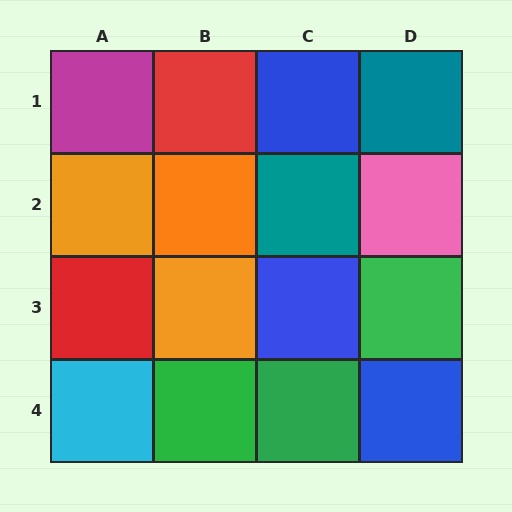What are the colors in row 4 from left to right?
Cyan, green, green, blue.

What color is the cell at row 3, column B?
Orange.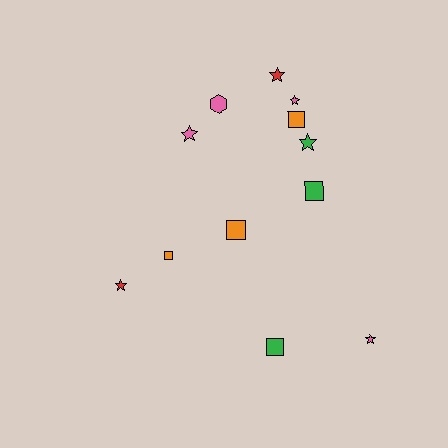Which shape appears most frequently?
Star, with 6 objects.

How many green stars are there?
There is 1 green star.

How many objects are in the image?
There are 12 objects.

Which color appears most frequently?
Pink, with 4 objects.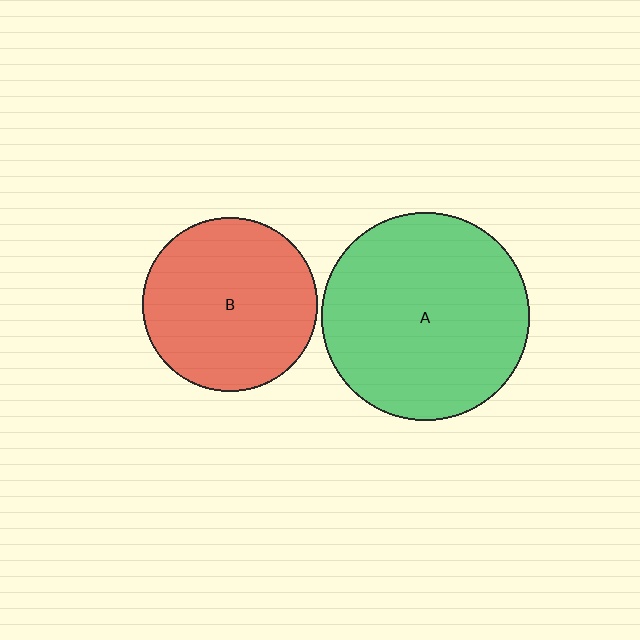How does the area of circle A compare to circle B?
Approximately 1.4 times.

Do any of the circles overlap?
No, none of the circles overlap.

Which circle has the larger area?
Circle A (green).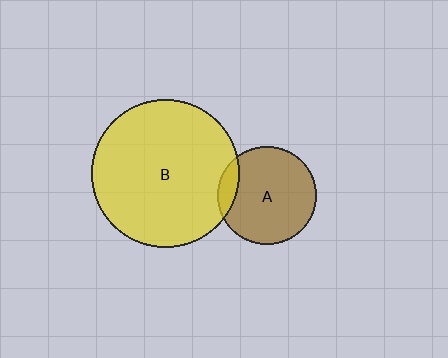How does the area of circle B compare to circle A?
Approximately 2.2 times.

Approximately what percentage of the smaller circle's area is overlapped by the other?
Approximately 10%.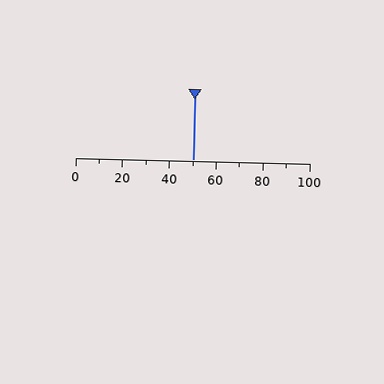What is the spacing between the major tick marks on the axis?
The major ticks are spaced 20 apart.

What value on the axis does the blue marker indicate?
The marker indicates approximately 50.